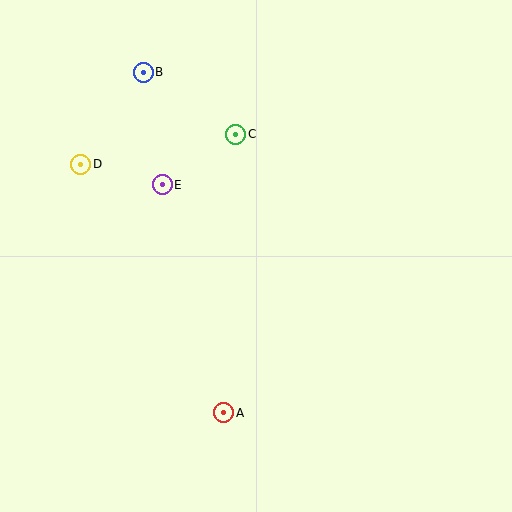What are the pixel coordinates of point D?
Point D is at (81, 164).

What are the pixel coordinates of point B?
Point B is at (143, 72).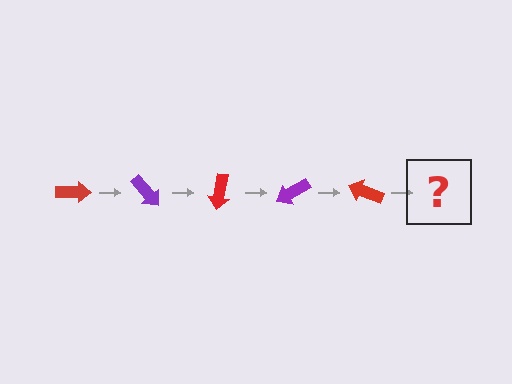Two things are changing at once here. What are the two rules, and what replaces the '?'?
The two rules are that it rotates 50 degrees each step and the color cycles through red and purple. The '?' should be a purple arrow, rotated 250 degrees from the start.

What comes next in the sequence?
The next element should be a purple arrow, rotated 250 degrees from the start.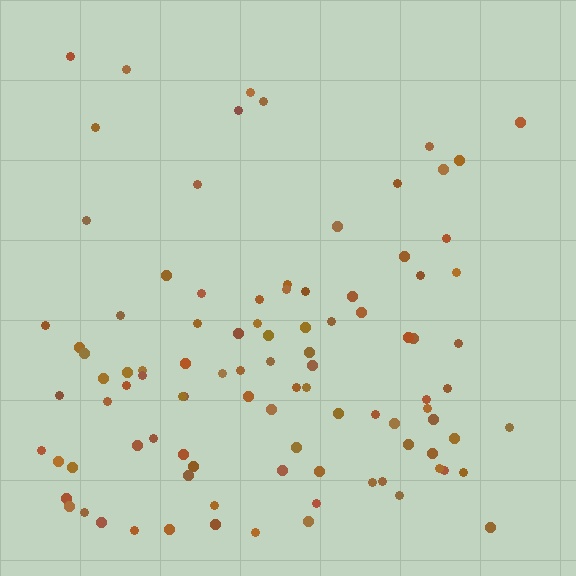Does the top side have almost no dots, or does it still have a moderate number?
Still a moderate number, just noticeably fewer than the bottom.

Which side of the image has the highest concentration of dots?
The bottom.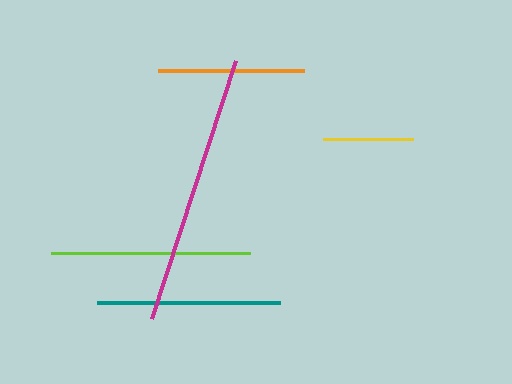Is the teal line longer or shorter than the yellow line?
The teal line is longer than the yellow line.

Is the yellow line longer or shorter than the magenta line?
The magenta line is longer than the yellow line.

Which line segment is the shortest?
The yellow line is the shortest at approximately 90 pixels.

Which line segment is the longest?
The magenta line is the longest at approximately 271 pixels.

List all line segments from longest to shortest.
From longest to shortest: magenta, lime, teal, orange, yellow.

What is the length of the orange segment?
The orange segment is approximately 147 pixels long.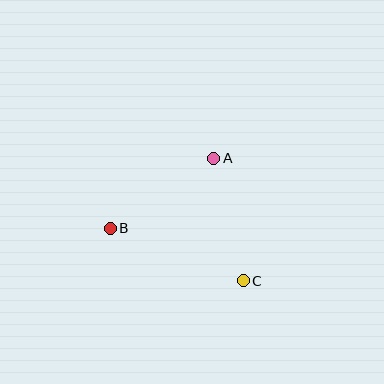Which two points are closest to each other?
Points A and B are closest to each other.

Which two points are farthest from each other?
Points B and C are farthest from each other.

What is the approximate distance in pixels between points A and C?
The distance between A and C is approximately 126 pixels.